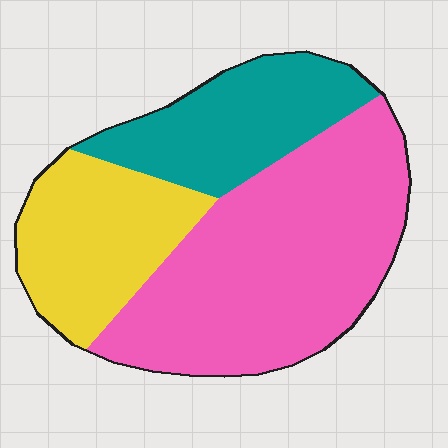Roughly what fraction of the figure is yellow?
Yellow covers roughly 25% of the figure.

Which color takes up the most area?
Pink, at roughly 50%.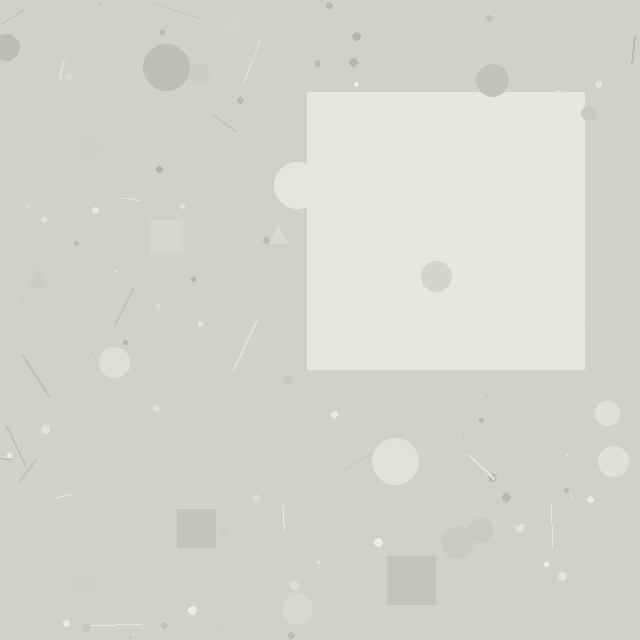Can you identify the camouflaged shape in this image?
The camouflaged shape is a square.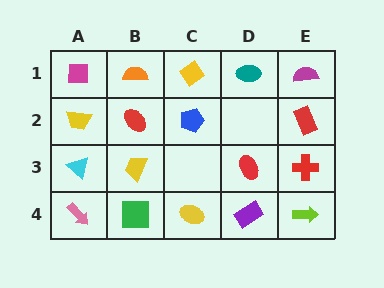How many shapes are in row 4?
5 shapes.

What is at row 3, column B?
A yellow trapezoid.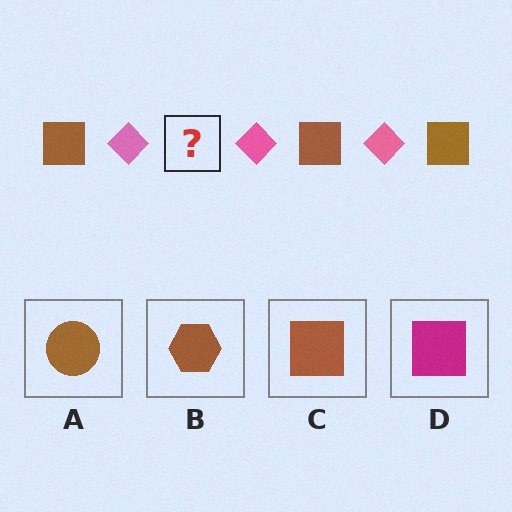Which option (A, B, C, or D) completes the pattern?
C.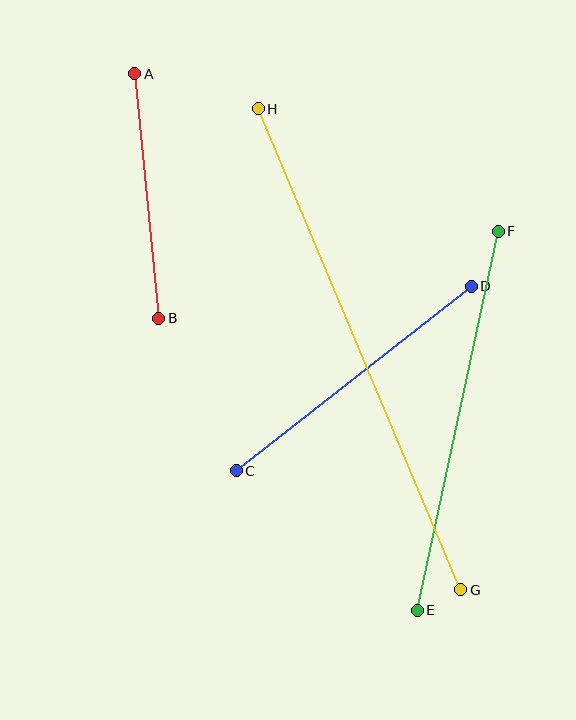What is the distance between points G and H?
The distance is approximately 522 pixels.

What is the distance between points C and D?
The distance is approximately 299 pixels.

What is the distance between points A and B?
The distance is approximately 246 pixels.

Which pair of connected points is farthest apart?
Points G and H are farthest apart.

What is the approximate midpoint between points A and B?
The midpoint is at approximately (147, 196) pixels.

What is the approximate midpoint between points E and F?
The midpoint is at approximately (458, 421) pixels.